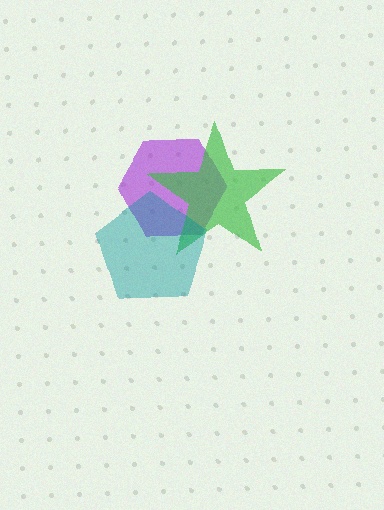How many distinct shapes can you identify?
There are 3 distinct shapes: a purple hexagon, a green star, a teal pentagon.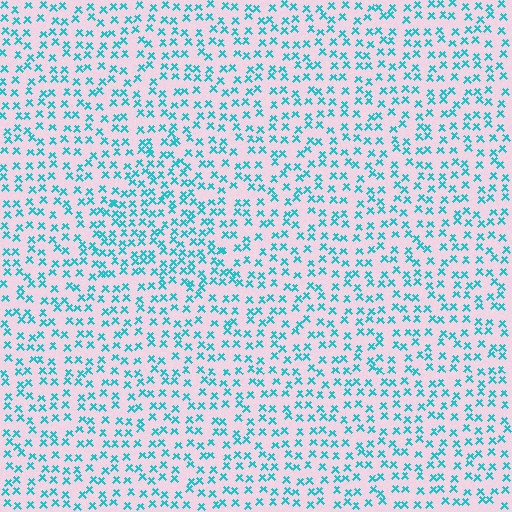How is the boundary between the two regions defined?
The boundary is defined by a change in element density (approximately 1.5x ratio). All elements are the same color, size, and shape.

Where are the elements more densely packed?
The elements are more densely packed inside the triangle boundary.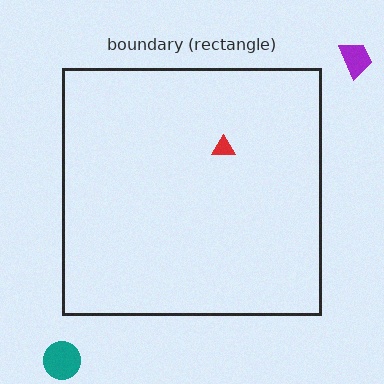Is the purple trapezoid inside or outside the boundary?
Outside.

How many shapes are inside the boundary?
1 inside, 2 outside.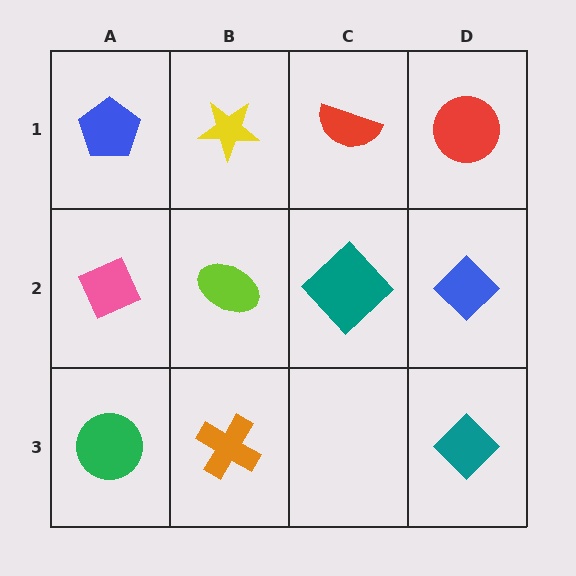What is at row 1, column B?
A yellow star.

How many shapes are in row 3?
3 shapes.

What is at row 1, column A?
A blue pentagon.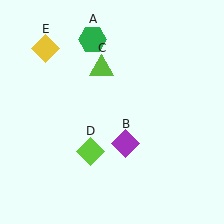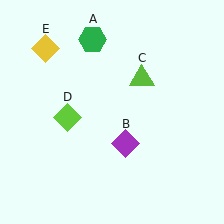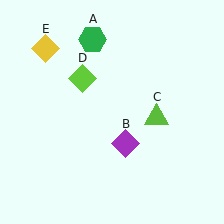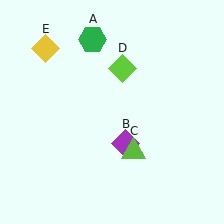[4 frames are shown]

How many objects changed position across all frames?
2 objects changed position: lime triangle (object C), lime diamond (object D).